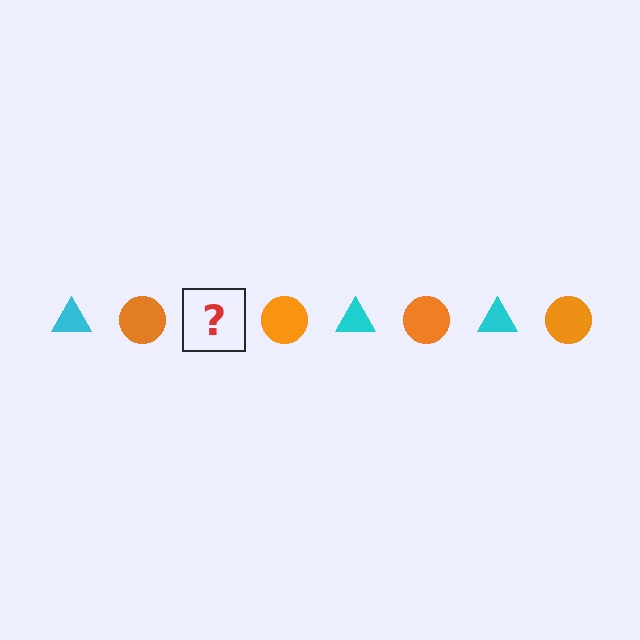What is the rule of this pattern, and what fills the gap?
The rule is that the pattern alternates between cyan triangle and orange circle. The gap should be filled with a cyan triangle.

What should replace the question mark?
The question mark should be replaced with a cyan triangle.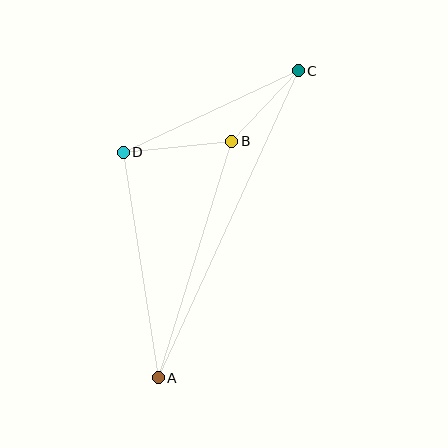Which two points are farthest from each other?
Points A and C are farthest from each other.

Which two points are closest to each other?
Points B and C are closest to each other.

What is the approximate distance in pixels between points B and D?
The distance between B and D is approximately 109 pixels.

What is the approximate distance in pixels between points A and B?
The distance between A and B is approximately 248 pixels.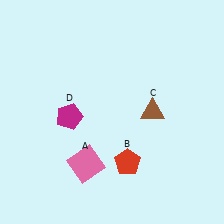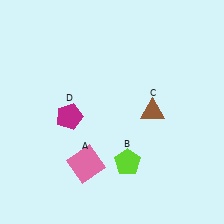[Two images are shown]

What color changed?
The pentagon (B) changed from red in Image 1 to lime in Image 2.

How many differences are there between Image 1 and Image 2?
There is 1 difference between the two images.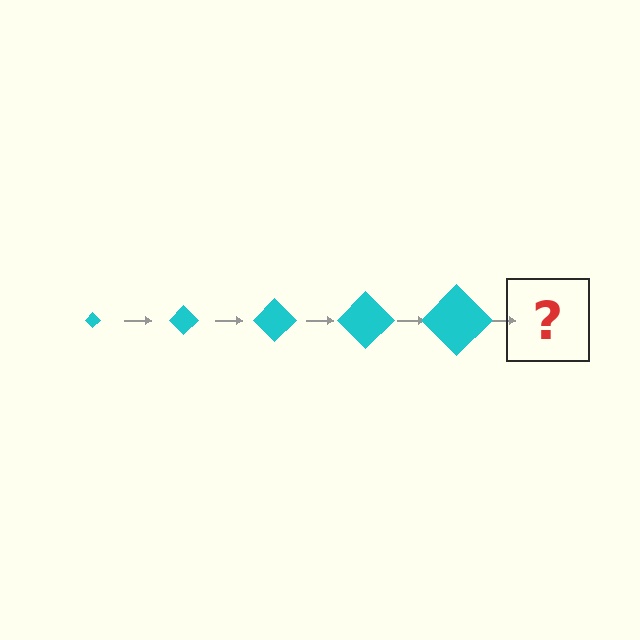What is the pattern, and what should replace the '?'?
The pattern is that the diamond gets progressively larger each step. The '?' should be a cyan diamond, larger than the previous one.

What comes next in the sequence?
The next element should be a cyan diamond, larger than the previous one.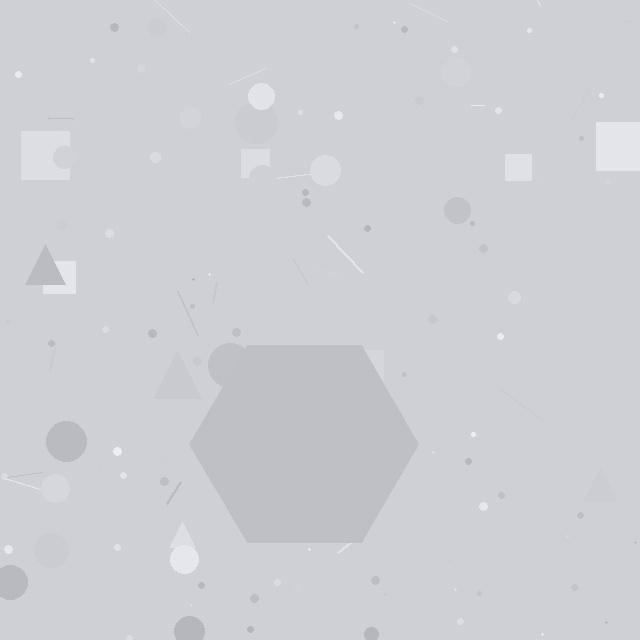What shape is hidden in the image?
A hexagon is hidden in the image.